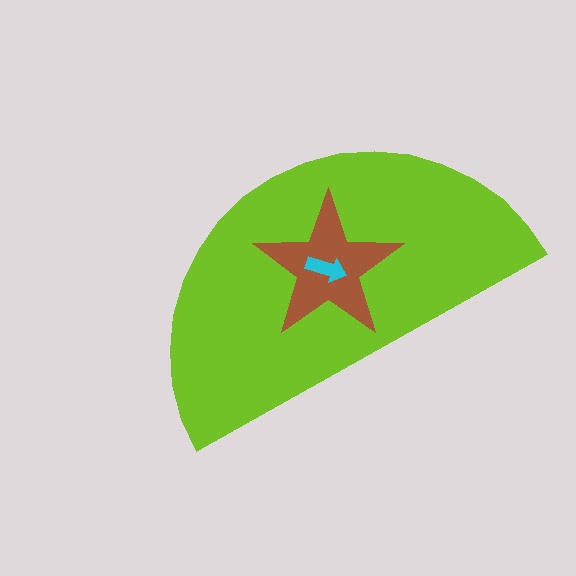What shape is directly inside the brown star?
The cyan arrow.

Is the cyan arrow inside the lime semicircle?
Yes.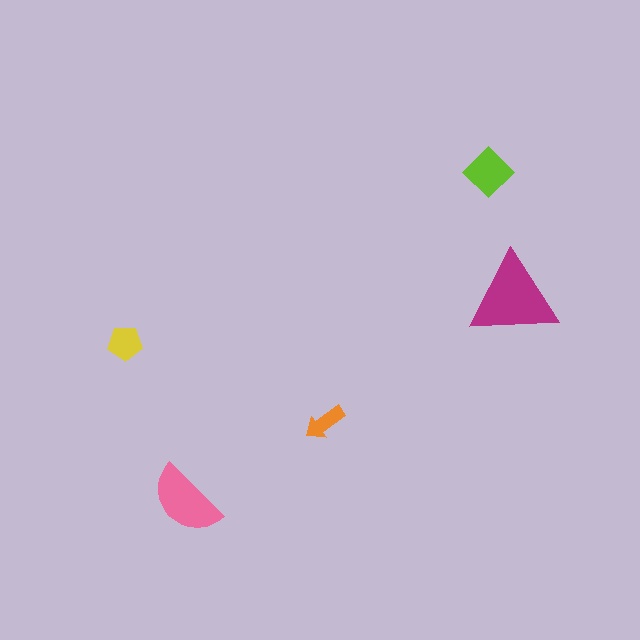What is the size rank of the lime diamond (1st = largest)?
3rd.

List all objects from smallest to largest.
The orange arrow, the yellow pentagon, the lime diamond, the pink semicircle, the magenta triangle.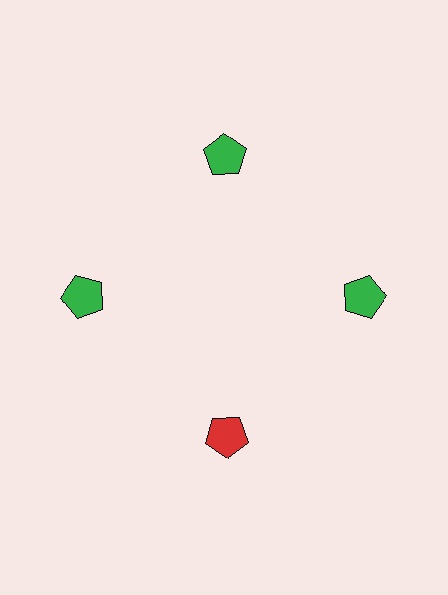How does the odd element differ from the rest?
It has a different color: red instead of green.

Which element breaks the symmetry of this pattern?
The red pentagon at roughly the 6 o'clock position breaks the symmetry. All other shapes are green pentagons.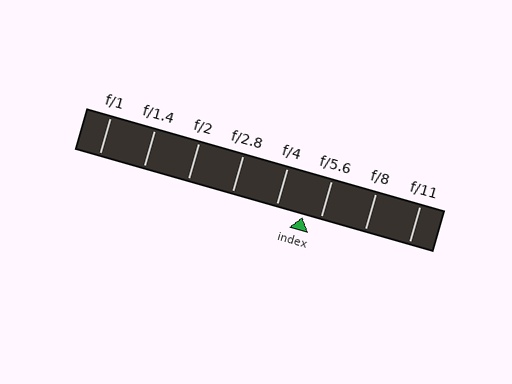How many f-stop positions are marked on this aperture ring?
There are 8 f-stop positions marked.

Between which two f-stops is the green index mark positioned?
The index mark is between f/4 and f/5.6.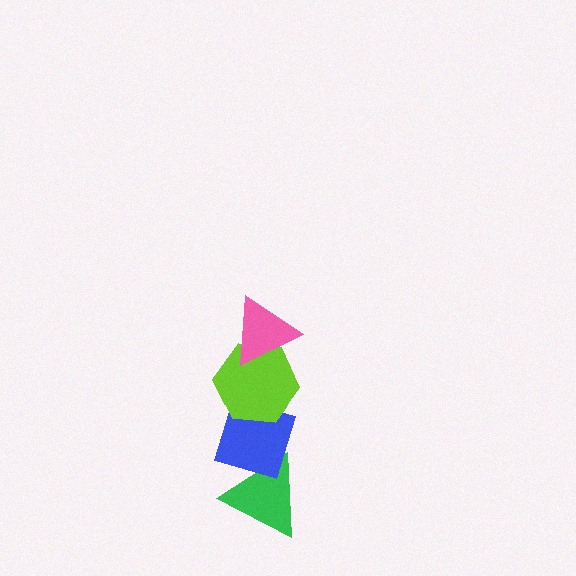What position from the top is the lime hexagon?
The lime hexagon is 2nd from the top.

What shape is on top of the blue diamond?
The lime hexagon is on top of the blue diamond.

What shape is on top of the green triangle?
The blue diamond is on top of the green triangle.